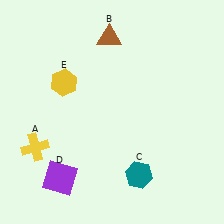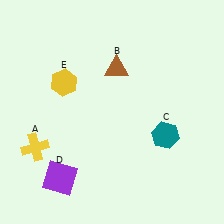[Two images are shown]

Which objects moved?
The objects that moved are: the brown triangle (B), the teal hexagon (C).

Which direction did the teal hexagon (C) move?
The teal hexagon (C) moved up.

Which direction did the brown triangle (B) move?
The brown triangle (B) moved down.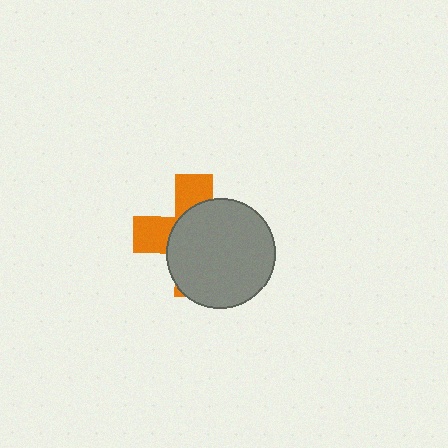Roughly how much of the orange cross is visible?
A small part of it is visible (roughly 34%).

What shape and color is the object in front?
The object in front is a gray circle.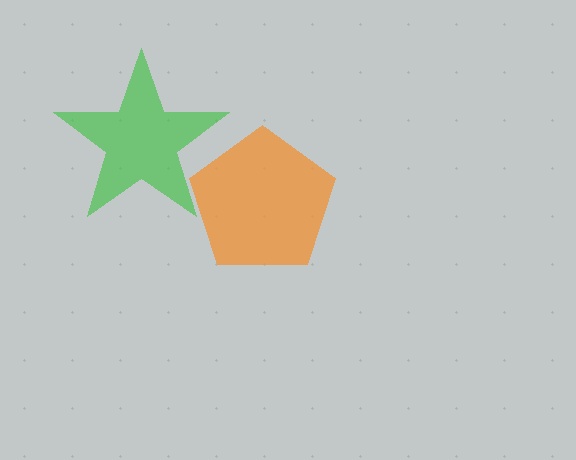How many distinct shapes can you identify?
There are 2 distinct shapes: a green star, an orange pentagon.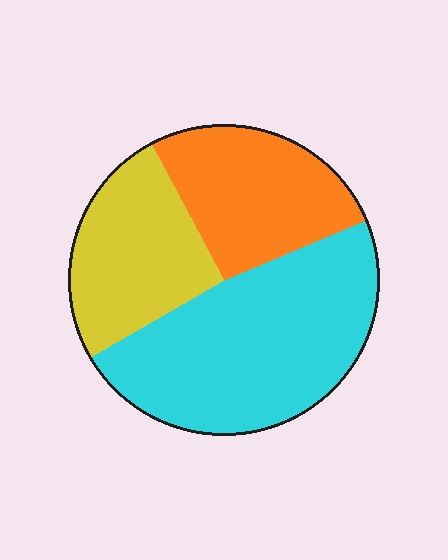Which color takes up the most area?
Cyan, at roughly 50%.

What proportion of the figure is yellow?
Yellow covers around 25% of the figure.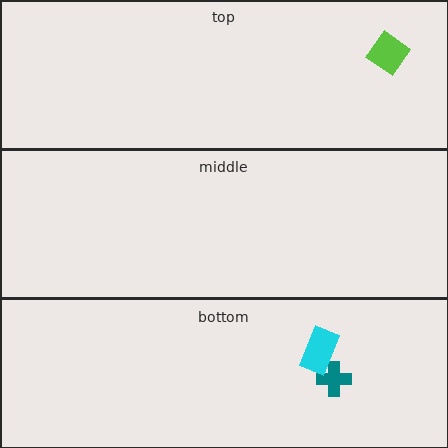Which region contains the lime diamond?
The top region.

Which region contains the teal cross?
The bottom region.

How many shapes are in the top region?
1.